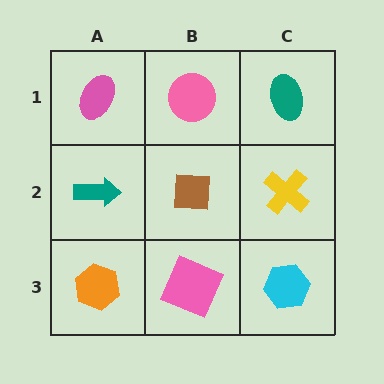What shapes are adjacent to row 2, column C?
A teal ellipse (row 1, column C), a cyan hexagon (row 3, column C), a brown square (row 2, column B).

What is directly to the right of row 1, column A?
A pink circle.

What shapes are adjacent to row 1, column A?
A teal arrow (row 2, column A), a pink circle (row 1, column B).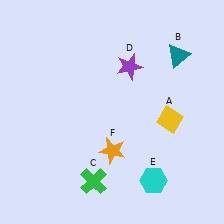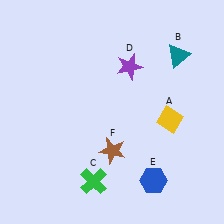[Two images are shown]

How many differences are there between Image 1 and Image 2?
There are 2 differences between the two images.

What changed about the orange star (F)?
In Image 1, F is orange. In Image 2, it changed to brown.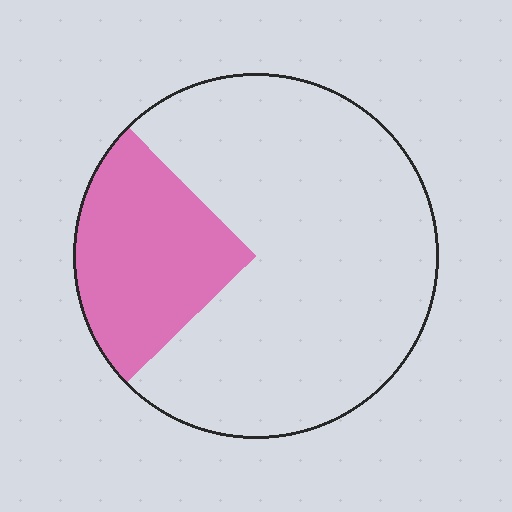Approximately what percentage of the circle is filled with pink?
Approximately 25%.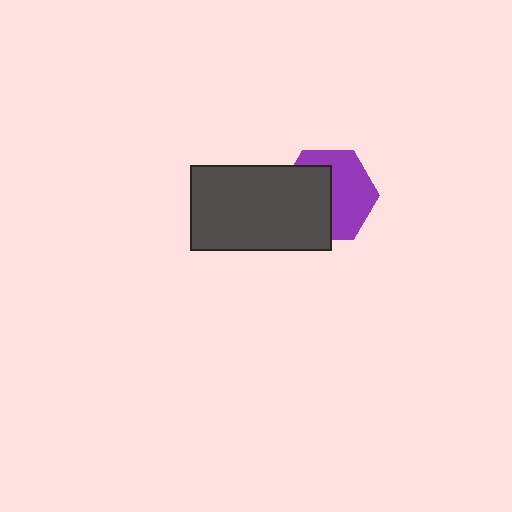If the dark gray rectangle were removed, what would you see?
You would see the complete purple hexagon.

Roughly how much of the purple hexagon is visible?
About half of it is visible (roughly 53%).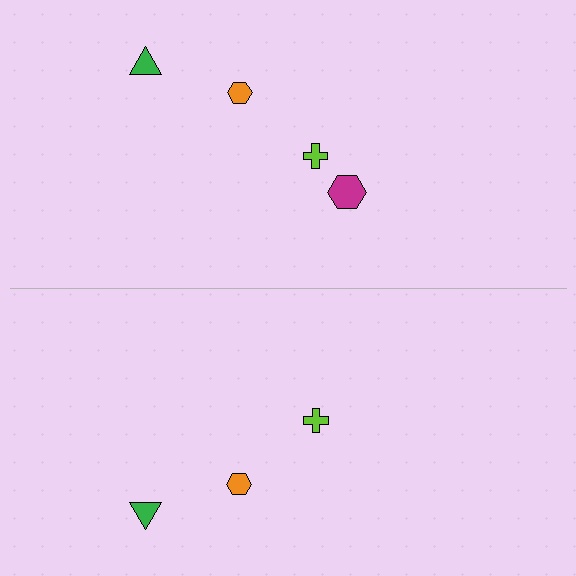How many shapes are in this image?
There are 7 shapes in this image.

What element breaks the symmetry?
A magenta hexagon is missing from the bottom side.